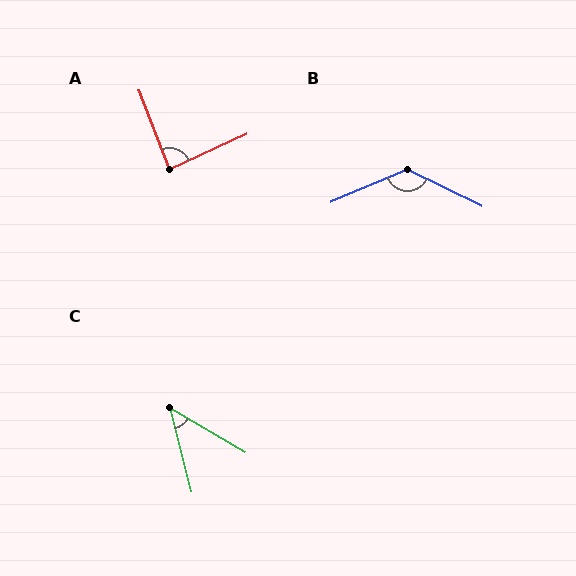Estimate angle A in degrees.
Approximately 87 degrees.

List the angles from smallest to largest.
C (45°), A (87°), B (131°).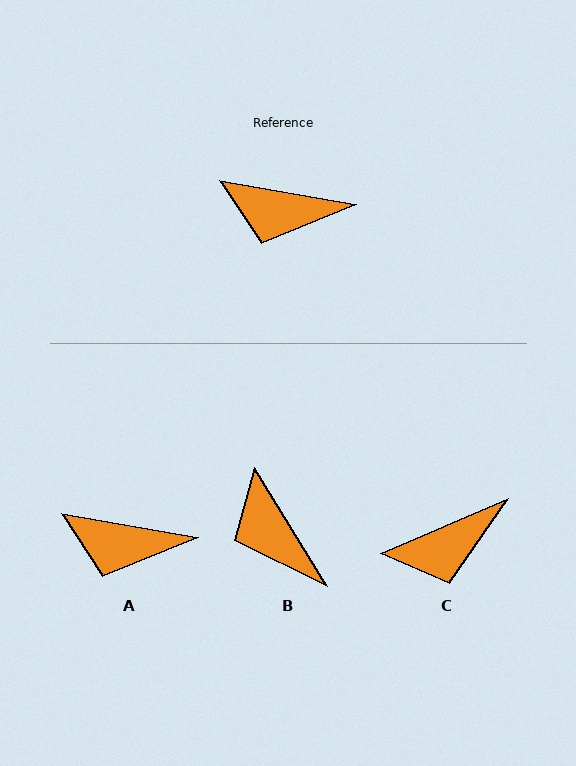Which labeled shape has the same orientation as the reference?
A.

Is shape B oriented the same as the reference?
No, it is off by about 49 degrees.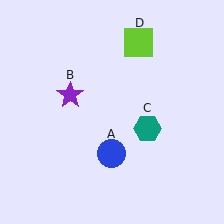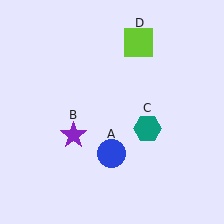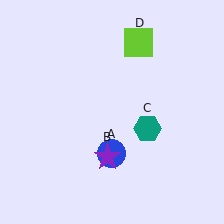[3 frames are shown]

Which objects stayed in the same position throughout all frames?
Blue circle (object A) and teal hexagon (object C) and lime square (object D) remained stationary.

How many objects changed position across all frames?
1 object changed position: purple star (object B).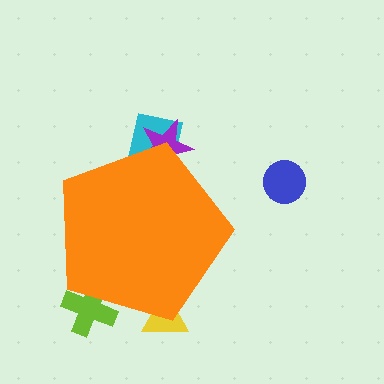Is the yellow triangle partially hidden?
Yes, the yellow triangle is partially hidden behind the orange pentagon.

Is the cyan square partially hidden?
Yes, the cyan square is partially hidden behind the orange pentagon.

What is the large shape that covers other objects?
An orange pentagon.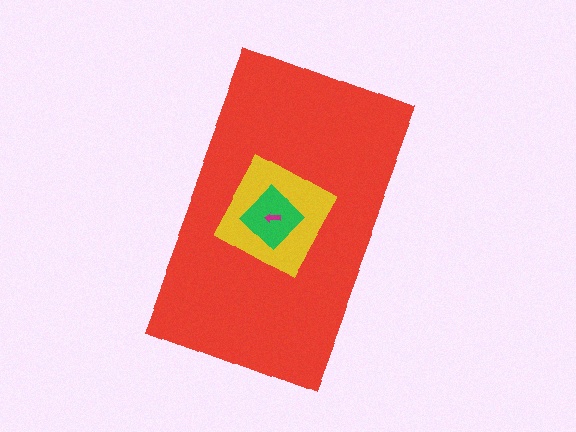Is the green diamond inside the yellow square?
Yes.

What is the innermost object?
The magenta arrow.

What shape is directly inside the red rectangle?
The yellow square.